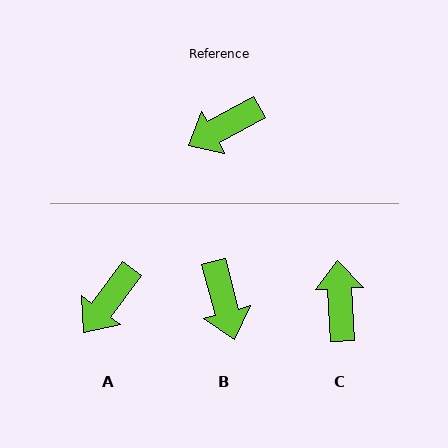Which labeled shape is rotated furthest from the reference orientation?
C, about 115 degrees away.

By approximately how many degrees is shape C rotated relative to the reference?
Approximately 115 degrees clockwise.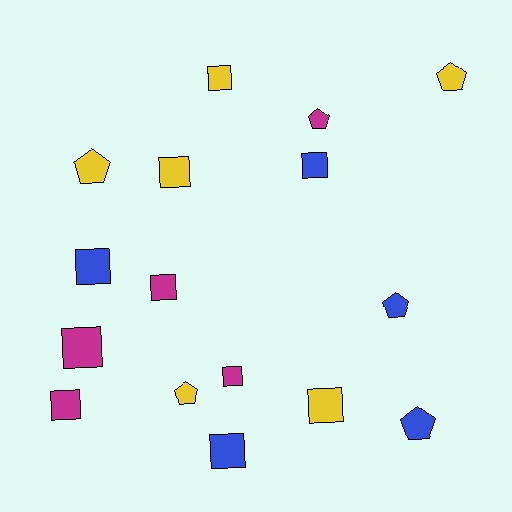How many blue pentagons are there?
There are 2 blue pentagons.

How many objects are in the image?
There are 16 objects.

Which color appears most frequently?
Yellow, with 6 objects.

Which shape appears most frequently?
Square, with 10 objects.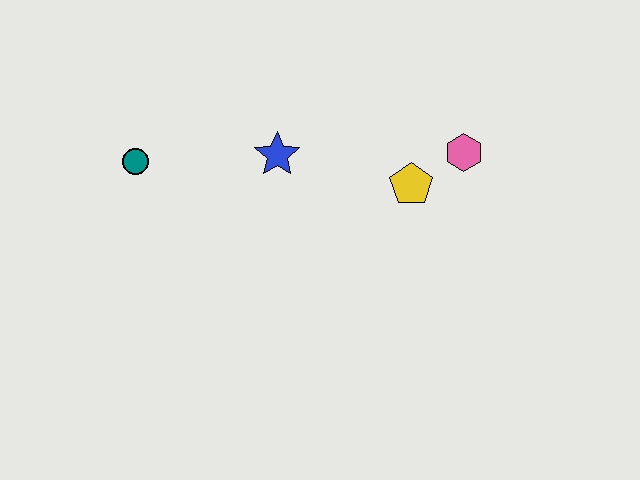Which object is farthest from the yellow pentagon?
The teal circle is farthest from the yellow pentagon.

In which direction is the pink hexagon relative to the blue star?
The pink hexagon is to the right of the blue star.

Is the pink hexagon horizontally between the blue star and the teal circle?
No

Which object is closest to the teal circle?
The blue star is closest to the teal circle.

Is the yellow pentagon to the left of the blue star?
No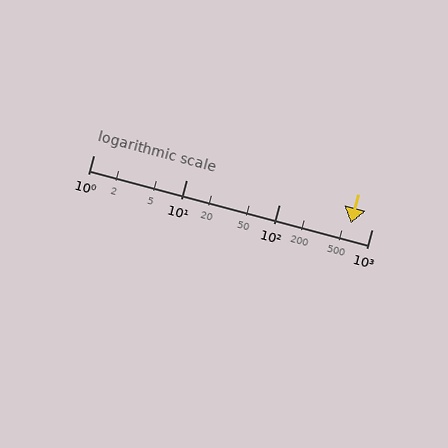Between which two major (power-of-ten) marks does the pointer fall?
The pointer is between 100 and 1000.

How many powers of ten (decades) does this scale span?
The scale spans 3 decades, from 1 to 1000.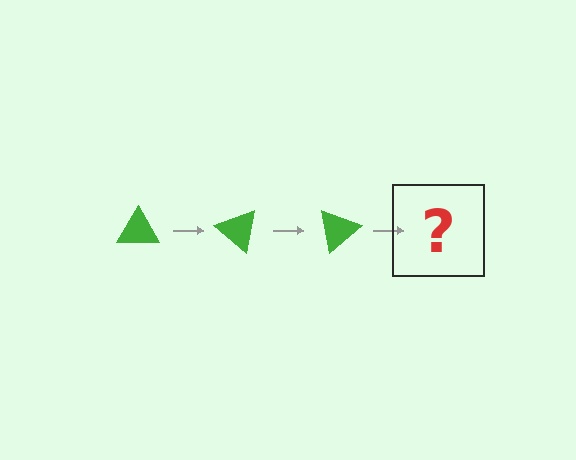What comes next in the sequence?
The next element should be a green triangle rotated 120 degrees.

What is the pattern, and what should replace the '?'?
The pattern is that the triangle rotates 40 degrees each step. The '?' should be a green triangle rotated 120 degrees.